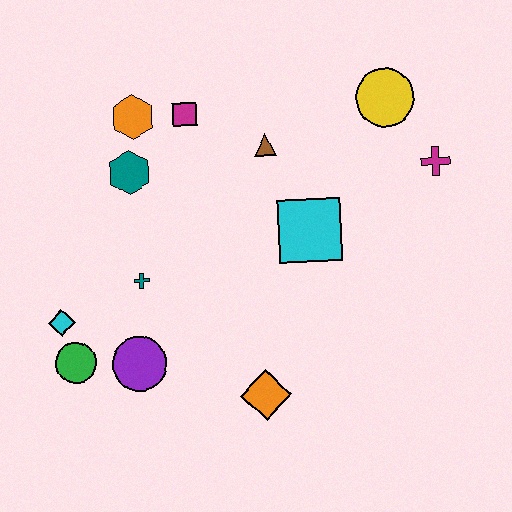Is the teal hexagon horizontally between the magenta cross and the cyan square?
No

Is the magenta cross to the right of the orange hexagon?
Yes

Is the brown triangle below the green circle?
No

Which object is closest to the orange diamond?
The purple circle is closest to the orange diamond.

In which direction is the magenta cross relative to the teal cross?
The magenta cross is to the right of the teal cross.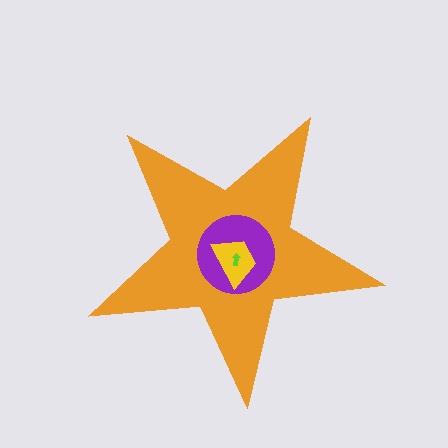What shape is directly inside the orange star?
The purple circle.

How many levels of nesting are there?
4.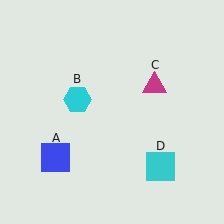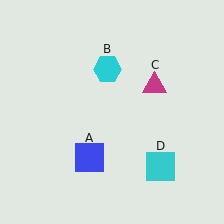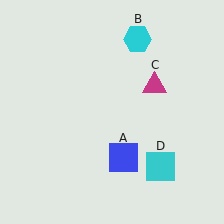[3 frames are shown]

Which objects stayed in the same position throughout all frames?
Magenta triangle (object C) and cyan square (object D) remained stationary.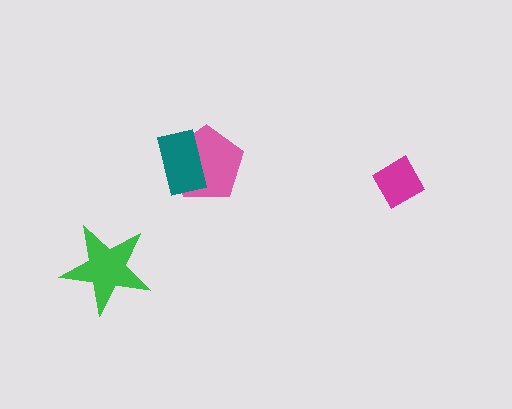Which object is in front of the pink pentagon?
The teal rectangle is in front of the pink pentagon.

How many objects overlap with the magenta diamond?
0 objects overlap with the magenta diamond.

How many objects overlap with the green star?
0 objects overlap with the green star.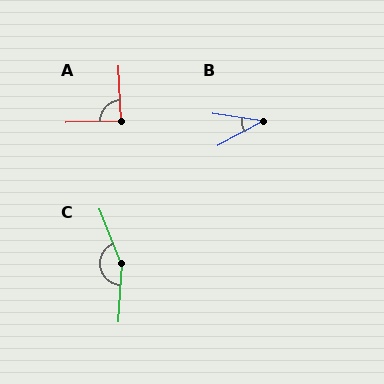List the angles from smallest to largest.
B (37°), A (88°), C (154°).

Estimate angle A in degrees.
Approximately 88 degrees.